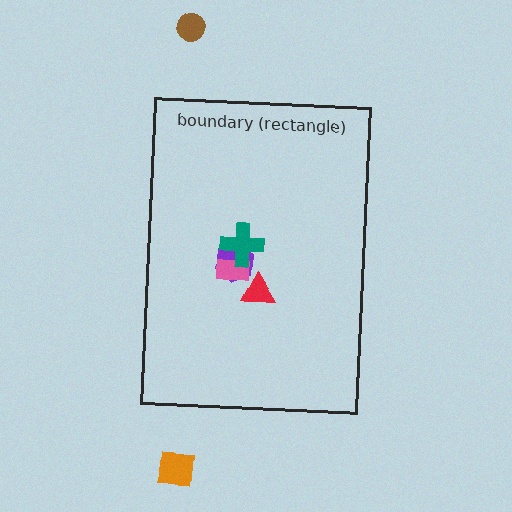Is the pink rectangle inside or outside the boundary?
Inside.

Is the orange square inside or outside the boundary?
Outside.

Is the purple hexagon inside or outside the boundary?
Inside.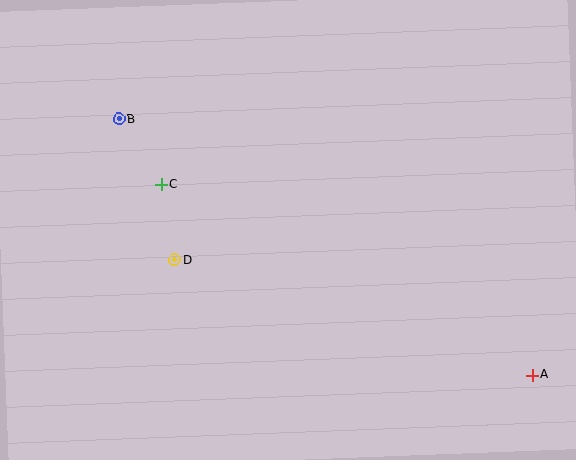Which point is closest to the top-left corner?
Point B is closest to the top-left corner.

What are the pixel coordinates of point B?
Point B is at (119, 119).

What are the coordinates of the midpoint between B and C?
The midpoint between B and C is at (140, 152).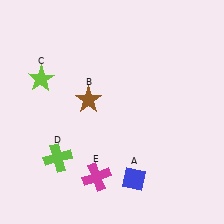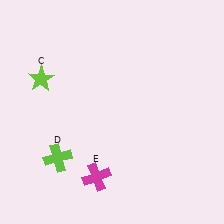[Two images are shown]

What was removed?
The blue diamond (A), the brown star (B) were removed in Image 2.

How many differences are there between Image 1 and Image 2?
There are 2 differences between the two images.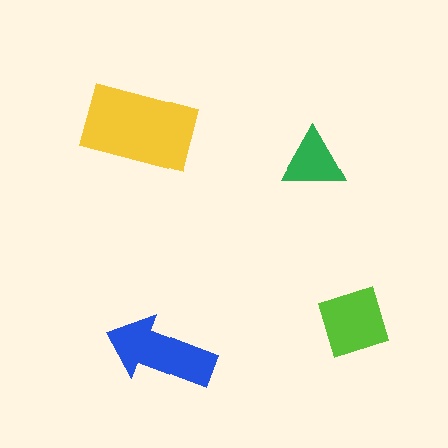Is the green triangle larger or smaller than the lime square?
Smaller.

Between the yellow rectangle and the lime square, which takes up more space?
The yellow rectangle.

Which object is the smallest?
The green triangle.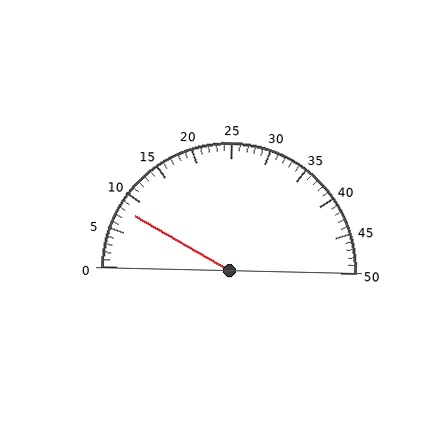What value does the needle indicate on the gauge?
The needle indicates approximately 8.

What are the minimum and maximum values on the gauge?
The gauge ranges from 0 to 50.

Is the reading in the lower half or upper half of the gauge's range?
The reading is in the lower half of the range (0 to 50).